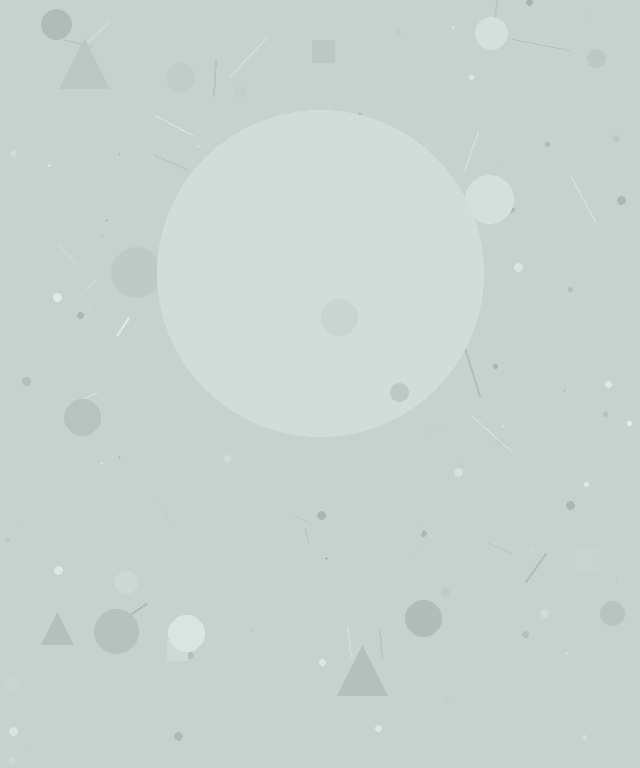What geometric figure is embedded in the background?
A circle is embedded in the background.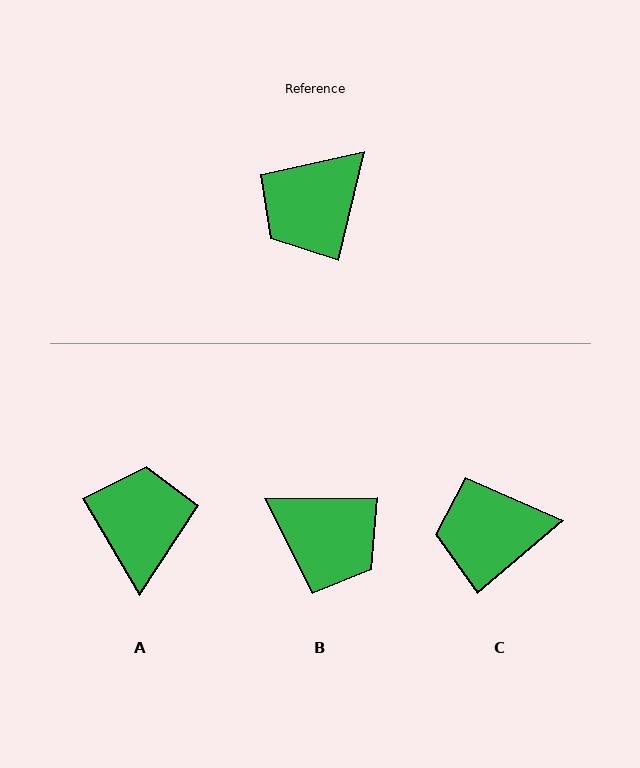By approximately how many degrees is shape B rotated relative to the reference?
Approximately 104 degrees counter-clockwise.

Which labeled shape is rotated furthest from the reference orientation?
A, about 136 degrees away.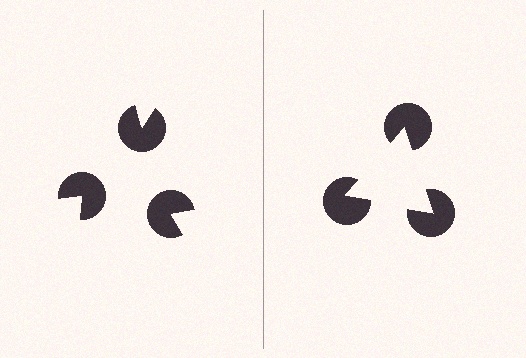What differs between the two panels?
The pac-man discs are positioned identically on both sides; only the wedge orientations differ. On the right they align to a triangle; on the left they are misaligned.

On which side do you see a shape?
An illusory triangle appears on the right side. On the left side the wedge cuts are rotated, so no coherent shape forms.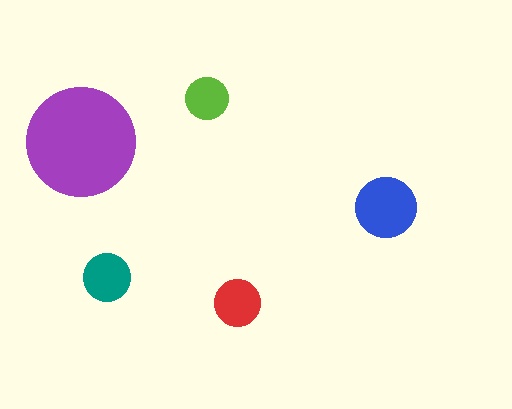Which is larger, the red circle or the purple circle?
The purple one.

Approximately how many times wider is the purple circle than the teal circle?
About 2.5 times wider.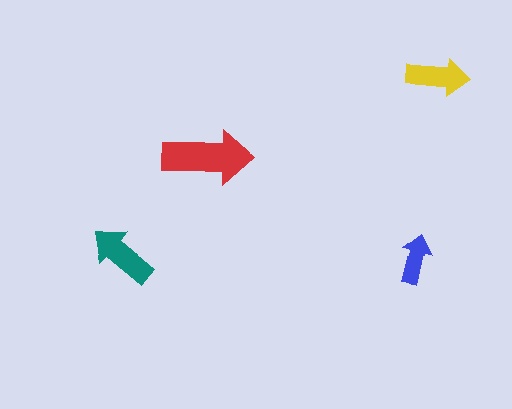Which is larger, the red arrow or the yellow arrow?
The red one.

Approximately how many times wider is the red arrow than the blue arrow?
About 2 times wider.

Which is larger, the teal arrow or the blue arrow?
The teal one.